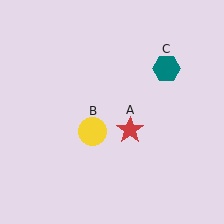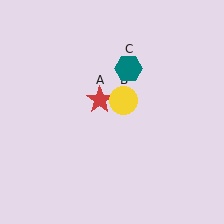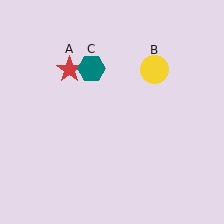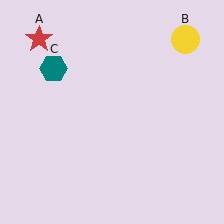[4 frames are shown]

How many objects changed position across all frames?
3 objects changed position: red star (object A), yellow circle (object B), teal hexagon (object C).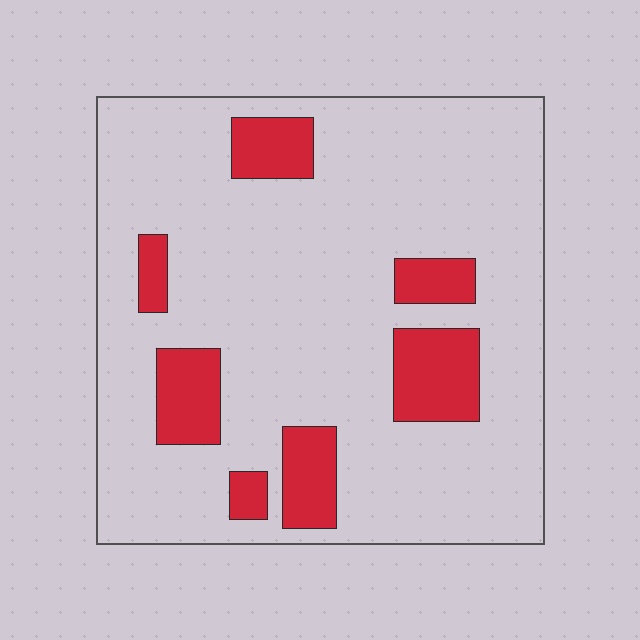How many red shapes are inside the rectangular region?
7.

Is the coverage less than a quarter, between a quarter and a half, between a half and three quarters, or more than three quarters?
Less than a quarter.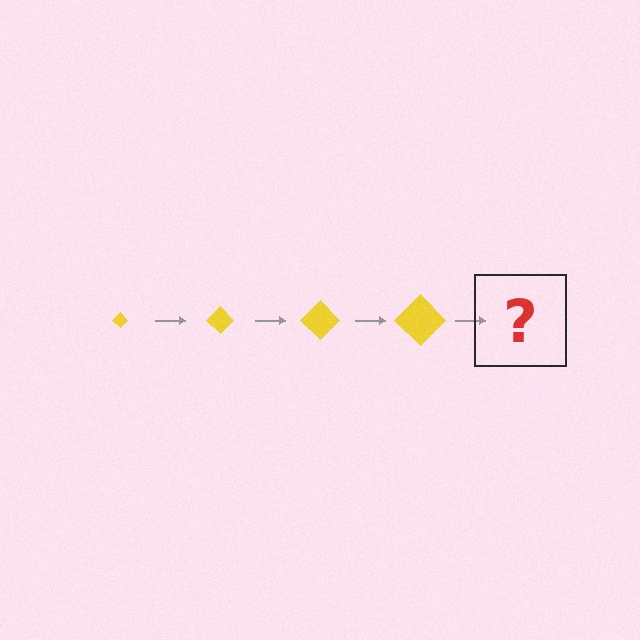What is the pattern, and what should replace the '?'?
The pattern is that the diamond gets progressively larger each step. The '?' should be a yellow diamond, larger than the previous one.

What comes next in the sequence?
The next element should be a yellow diamond, larger than the previous one.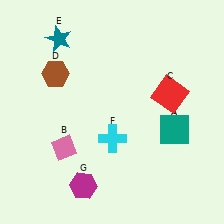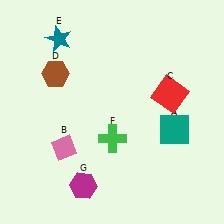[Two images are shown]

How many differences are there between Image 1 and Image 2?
There is 1 difference between the two images.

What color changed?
The cross (F) changed from cyan in Image 1 to green in Image 2.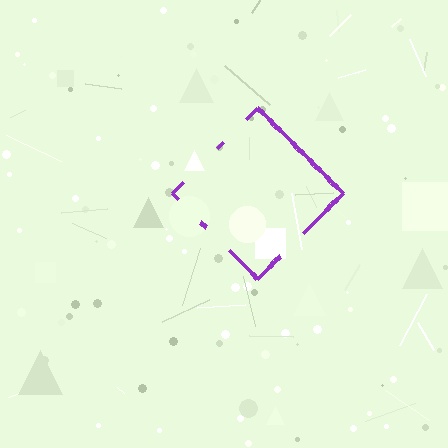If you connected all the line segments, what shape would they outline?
They would outline a diamond.